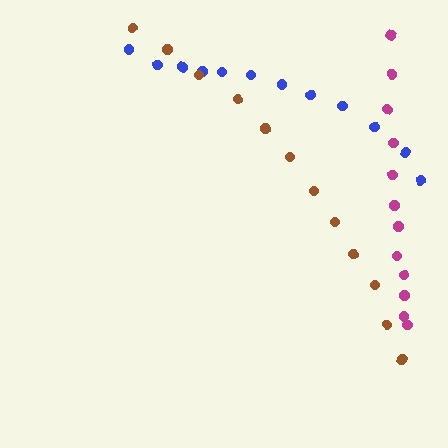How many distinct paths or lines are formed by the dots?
There are 3 distinct paths.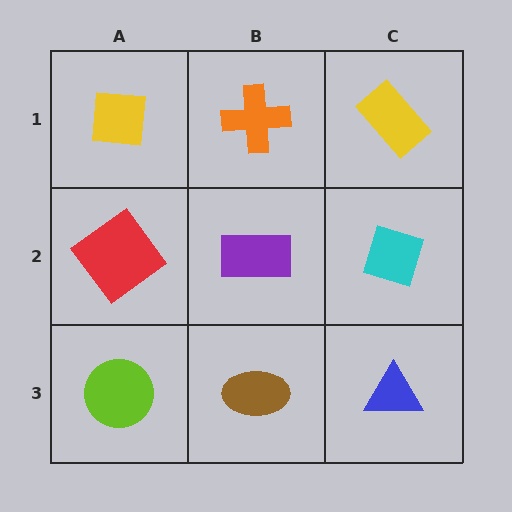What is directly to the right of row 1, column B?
A yellow rectangle.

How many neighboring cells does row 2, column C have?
3.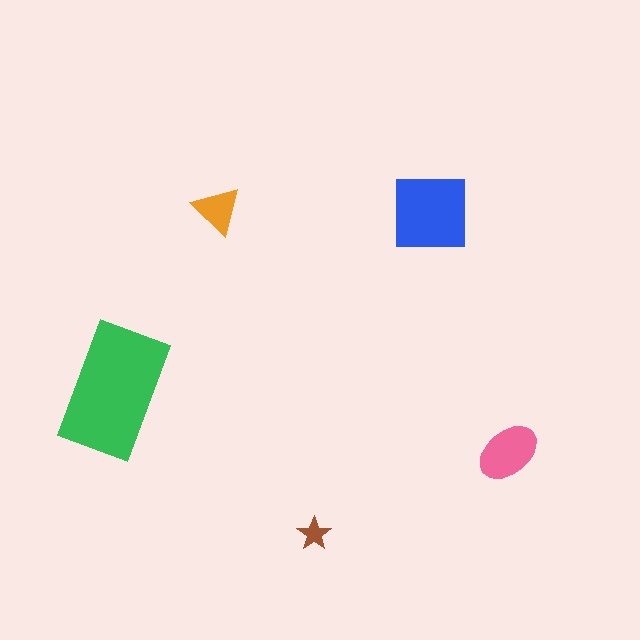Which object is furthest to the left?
The green rectangle is leftmost.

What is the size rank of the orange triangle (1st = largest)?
4th.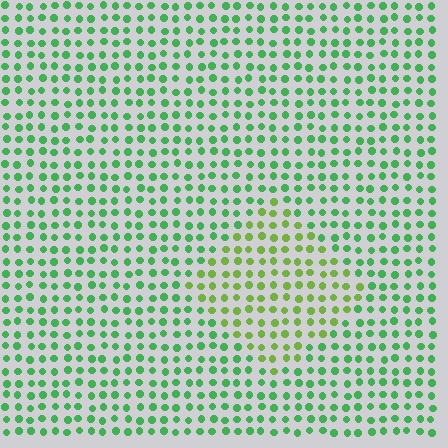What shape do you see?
I see a diamond.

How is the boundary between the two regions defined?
The boundary is defined purely by a slight shift in hue (about 36 degrees). Spacing, size, and orientation are identical on both sides.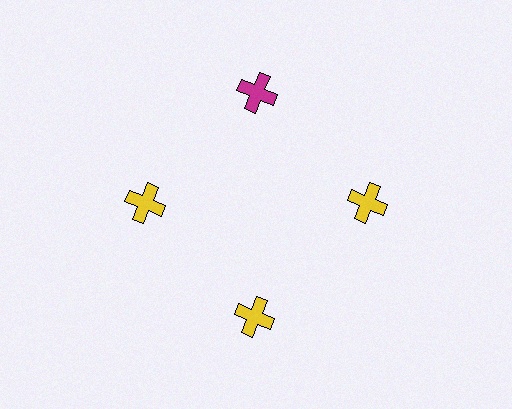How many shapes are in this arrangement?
There are 4 shapes arranged in a ring pattern.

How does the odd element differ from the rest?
It has a different color: magenta instead of yellow.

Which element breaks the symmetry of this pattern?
The magenta cross at roughly the 12 o'clock position breaks the symmetry. All other shapes are yellow crosses.